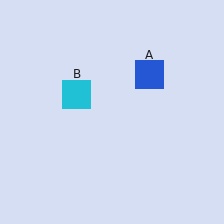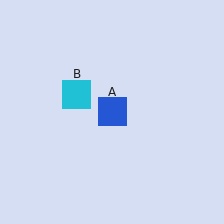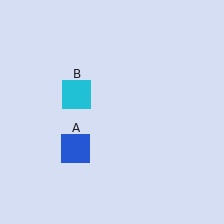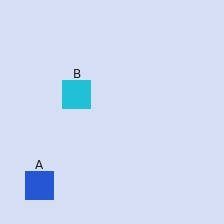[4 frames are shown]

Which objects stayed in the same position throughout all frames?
Cyan square (object B) remained stationary.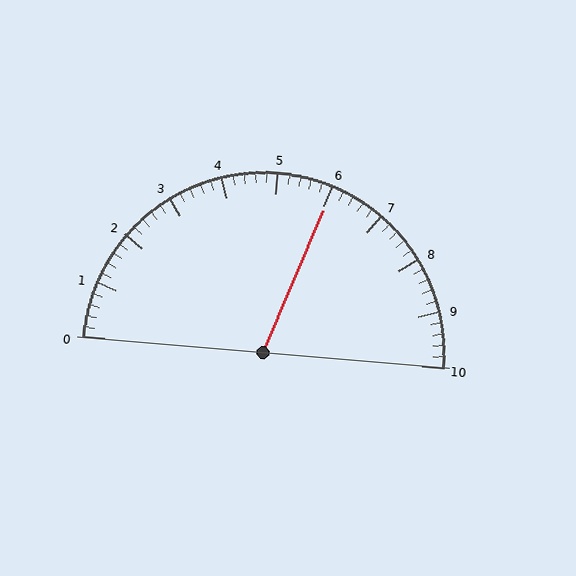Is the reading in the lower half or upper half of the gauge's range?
The reading is in the upper half of the range (0 to 10).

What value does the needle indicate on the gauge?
The needle indicates approximately 6.0.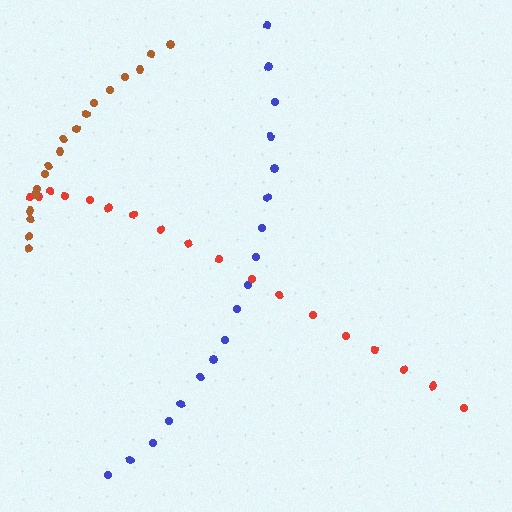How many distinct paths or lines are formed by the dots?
There are 3 distinct paths.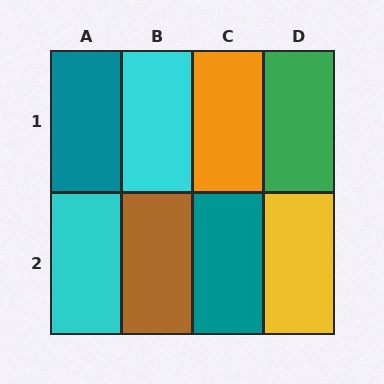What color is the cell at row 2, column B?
Brown.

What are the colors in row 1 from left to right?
Teal, cyan, orange, green.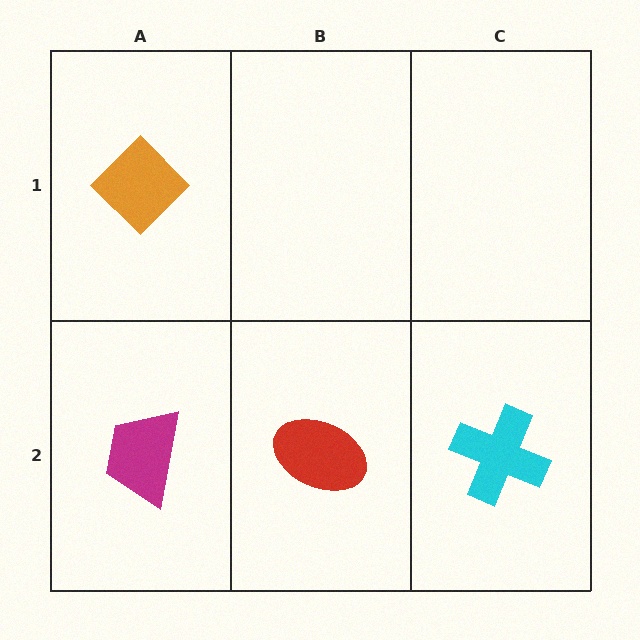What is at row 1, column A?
An orange diamond.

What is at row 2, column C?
A cyan cross.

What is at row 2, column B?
A red ellipse.